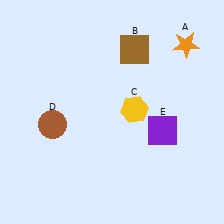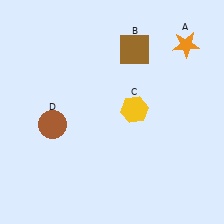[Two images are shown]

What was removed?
The purple square (E) was removed in Image 2.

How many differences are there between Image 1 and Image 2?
There is 1 difference between the two images.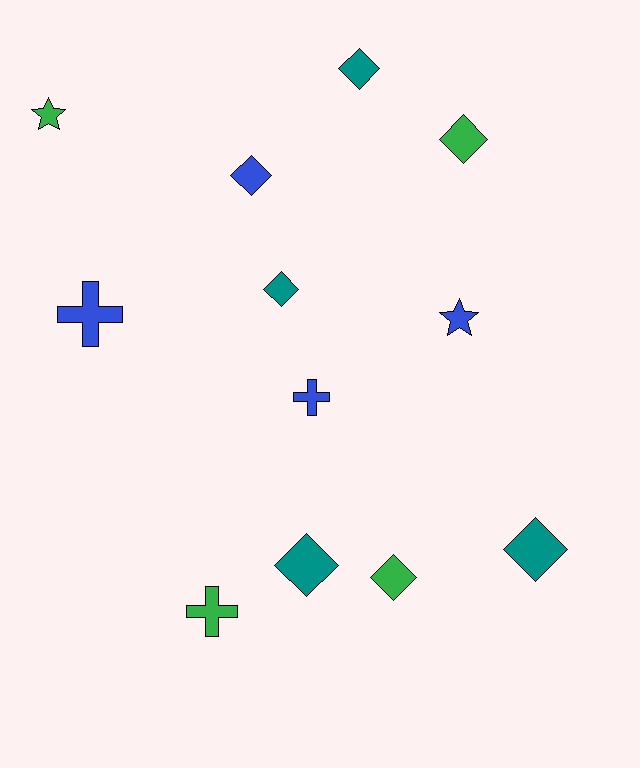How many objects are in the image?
There are 12 objects.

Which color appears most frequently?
Teal, with 4 objects.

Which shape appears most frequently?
Diamond, with 7 objects.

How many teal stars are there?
There are no teal stars.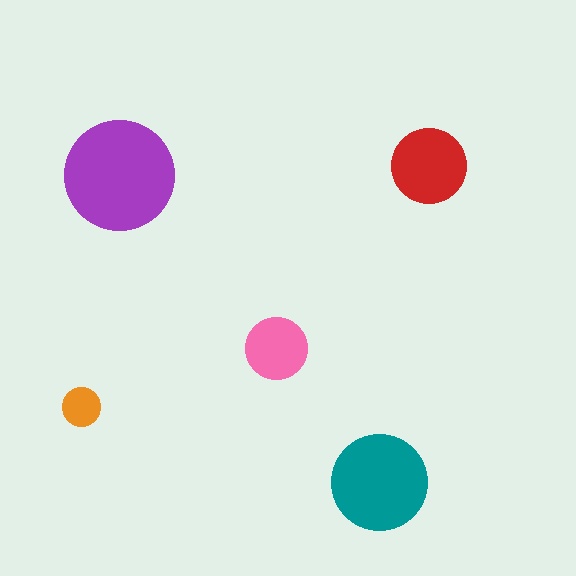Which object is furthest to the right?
The red circle is rightmost.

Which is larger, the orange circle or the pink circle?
The pink one.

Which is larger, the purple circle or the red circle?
The purple one.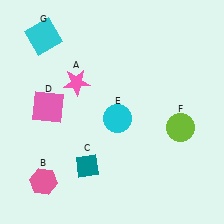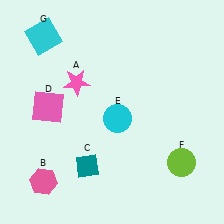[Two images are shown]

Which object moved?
The lime circle (F) moved down.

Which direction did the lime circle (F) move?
The lime circle (F) moved down.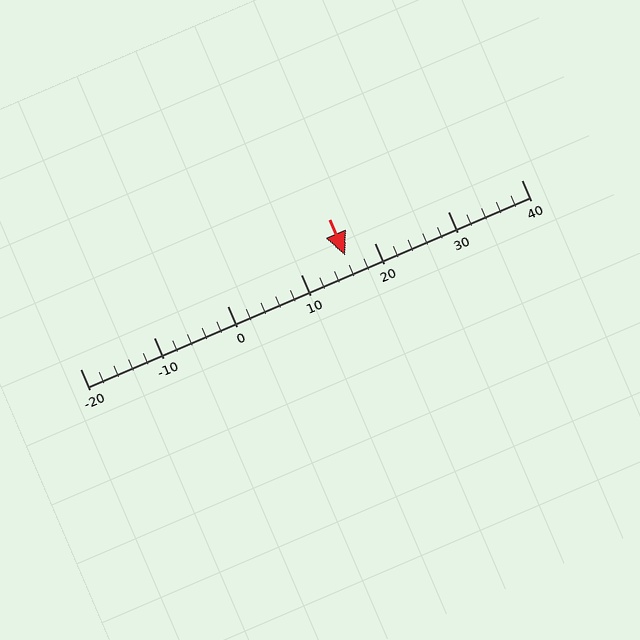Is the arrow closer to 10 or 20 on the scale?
The arrow is closer to 20.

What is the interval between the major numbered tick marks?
The major tick marks are spaced 10 units apart.